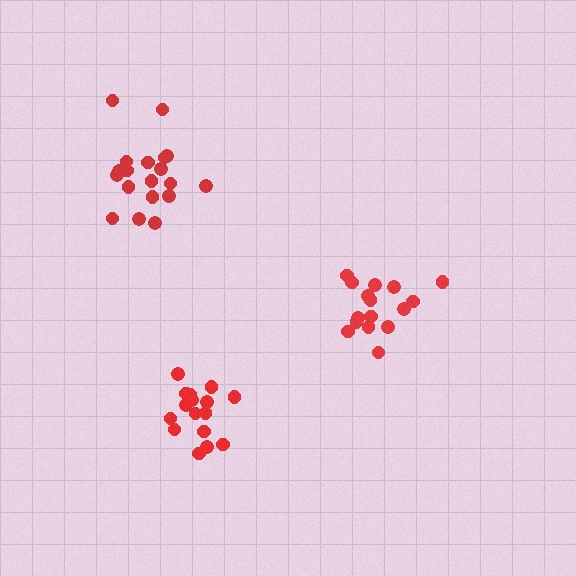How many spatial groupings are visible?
There are 3 spatial groupings.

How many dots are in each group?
Group 1: 19 dots, Group 2: 16 dots, Group 3: 16 dots (51 total).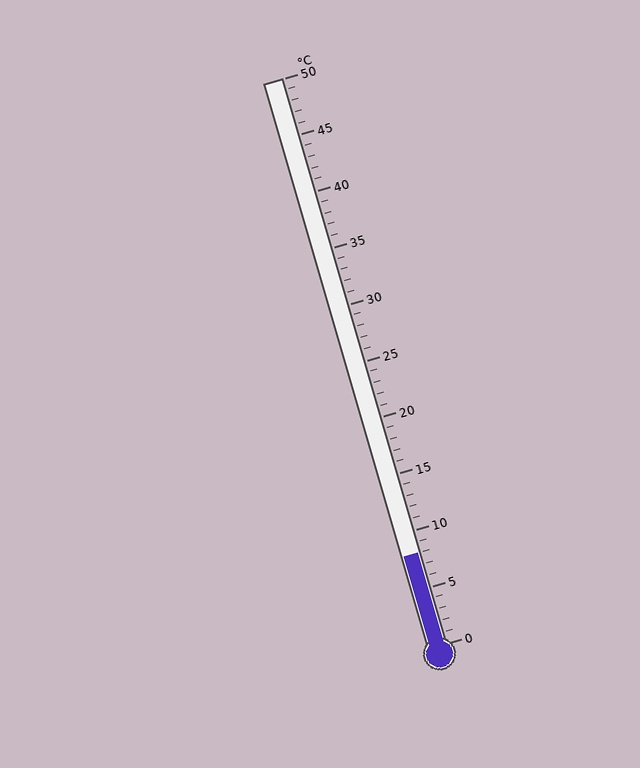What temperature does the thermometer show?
The thermometer shows approximately 8°C.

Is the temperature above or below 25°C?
The temperature is below 25°C.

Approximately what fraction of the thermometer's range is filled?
The thermometer is filled to approximately 15% of its range.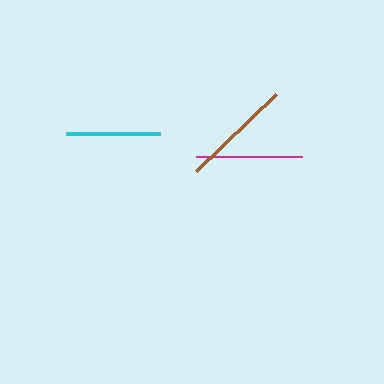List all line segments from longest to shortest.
From longest to shortest: brown, magenta, cyan.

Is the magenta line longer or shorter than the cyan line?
The magenta line is longer than the cyan line.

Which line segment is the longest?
The brown line is the longest at approximately 112 pixels.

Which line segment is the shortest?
The cyan line is the shortest at approximately 94 pixels.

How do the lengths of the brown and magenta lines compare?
The brown and magenta lines are approximately the same length.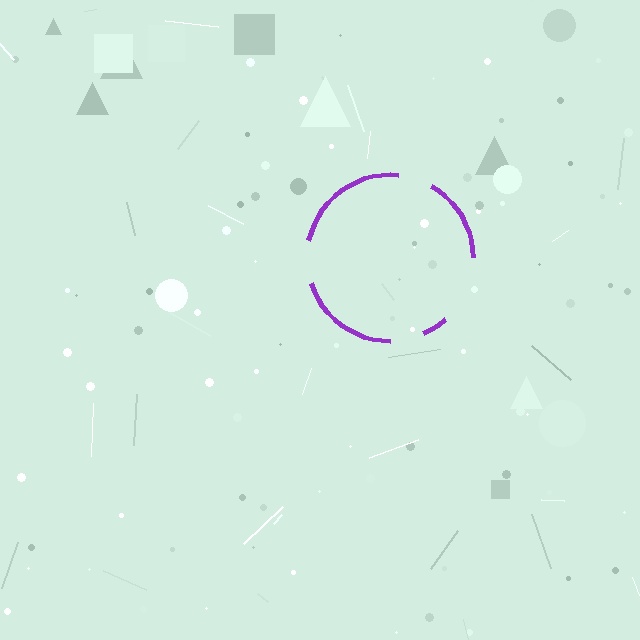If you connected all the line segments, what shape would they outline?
They would outline a circle.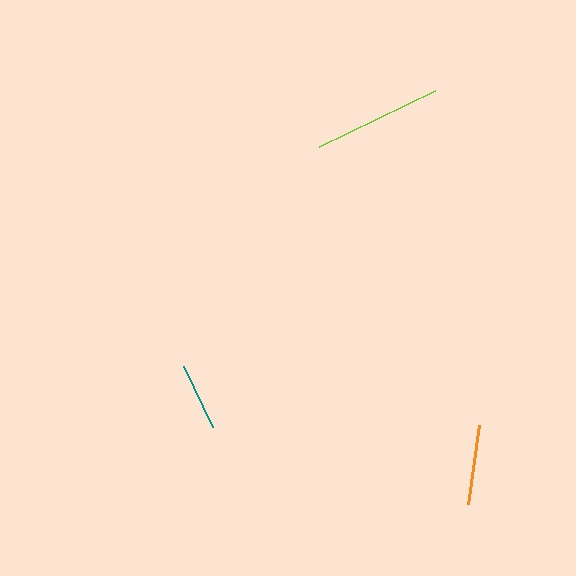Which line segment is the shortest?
The teal line is the shortest at approximately 67 pixels.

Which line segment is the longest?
The lime line is the longest at approximately 129 pixels.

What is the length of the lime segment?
The lime segment is approximately 129 pixels long.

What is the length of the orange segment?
The orange segment is approximately 79 pixels long.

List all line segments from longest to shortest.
From longest to shortest: lime, orange, teal.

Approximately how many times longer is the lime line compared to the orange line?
The lime line is approximately 1.6 times the length of the orange line.